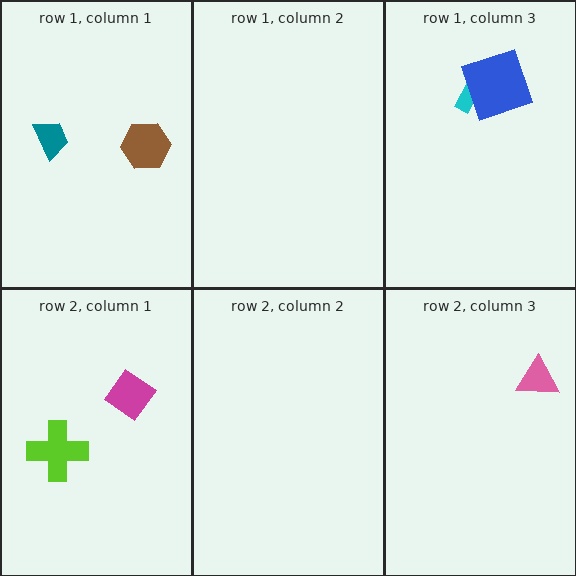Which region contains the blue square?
The row 1, column 3 region.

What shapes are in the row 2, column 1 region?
The lime cross, the magenta diamond.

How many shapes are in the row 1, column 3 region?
2.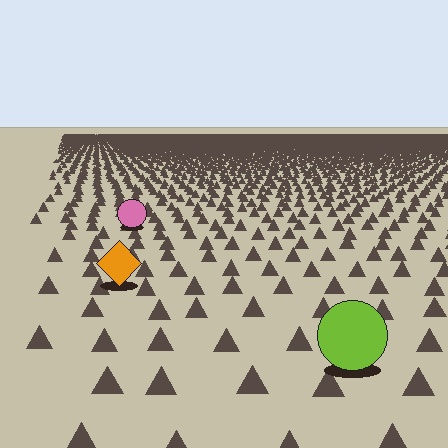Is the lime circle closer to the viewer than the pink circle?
Yes. The lime circle is closer — you can tell from the texture gradient: the ground texture is coarser near it.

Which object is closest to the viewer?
The lime circle is closest. The texture marks near it are larger and more spread out.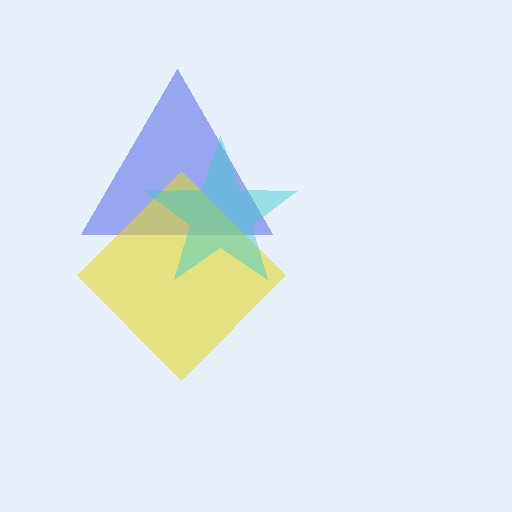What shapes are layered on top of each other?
The layered shapes are: a blue triangle, a yellow diamond, a cyan star.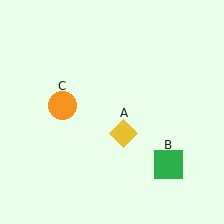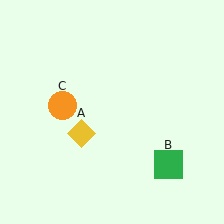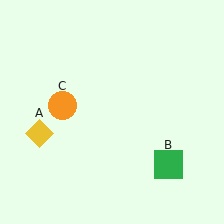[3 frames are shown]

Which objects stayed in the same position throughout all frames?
Green square (object B) and orange circle (object C) remained stationary.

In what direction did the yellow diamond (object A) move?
The yellow diamond (object A) moved left.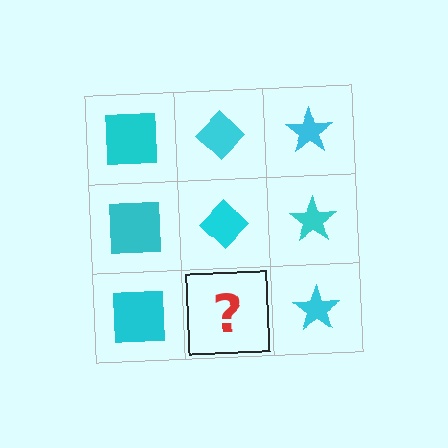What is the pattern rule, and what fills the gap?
The rule is that each column has a consistent shape. The gap should be filled with a cyan diamond.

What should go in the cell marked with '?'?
The missing cell should contain a cyan diamond.